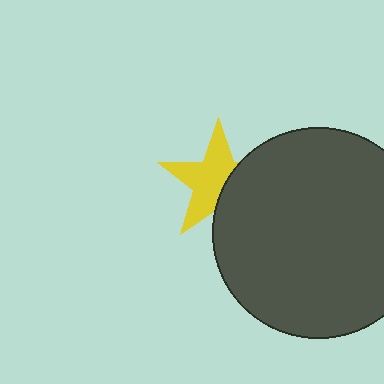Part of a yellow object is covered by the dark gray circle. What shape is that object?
It is a star.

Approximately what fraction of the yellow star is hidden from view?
Roughly 37% of the yellow star is hidden behind the dark gray circle.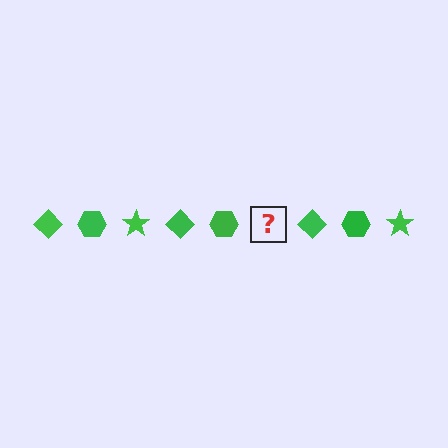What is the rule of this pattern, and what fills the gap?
The rule is that the pattern cycles through diamond, hexagon, star shapes in green. The gap should be filled with a green star.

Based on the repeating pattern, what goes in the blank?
The blank should be a green star.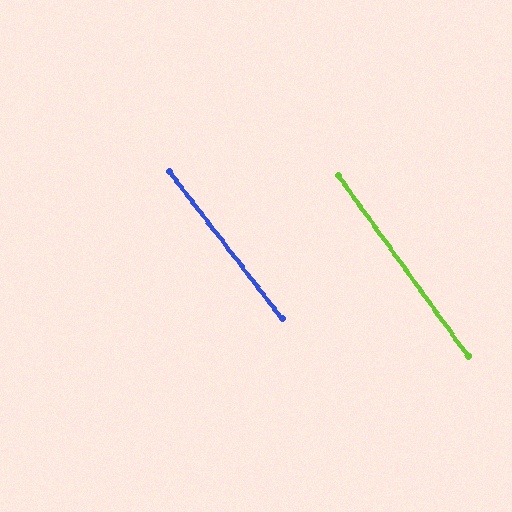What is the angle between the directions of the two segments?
Approximately 2 degrees.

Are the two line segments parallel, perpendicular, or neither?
Parallel — their directions differ by only 2.0°.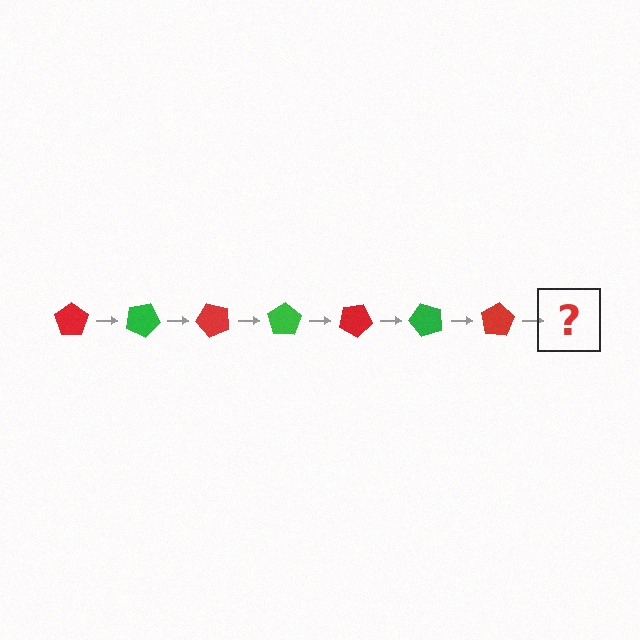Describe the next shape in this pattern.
It should be a green pentagon, rotated 175 degrees from the start.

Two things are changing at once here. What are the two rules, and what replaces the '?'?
The two rules are that it rotates 25 degrees each step and the color cycles through red and green. The '?' should be a green pentagon, rotated 175 degrees from the start.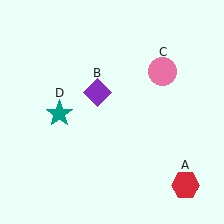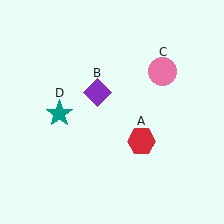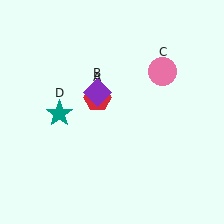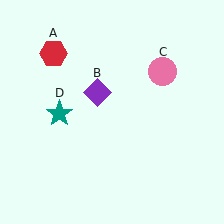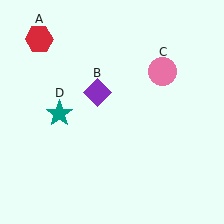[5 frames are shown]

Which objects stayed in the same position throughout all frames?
Purple diamond (object B) and pink circle (object C) and teal star (object D) remained stationary.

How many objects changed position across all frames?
1 object changed position: red hexagon (object A).